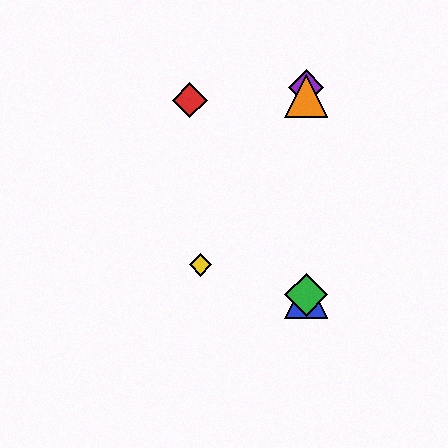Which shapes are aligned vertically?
The blue triangle, the green diamond, the purple diamond, the orange triangle are aligned vertically.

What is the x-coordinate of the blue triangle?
The blue triangle is at x≈306.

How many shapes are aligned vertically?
4 shapes (the blue triangle, the green diamond, the purple diamond, the orange triangle) are aligned vertically.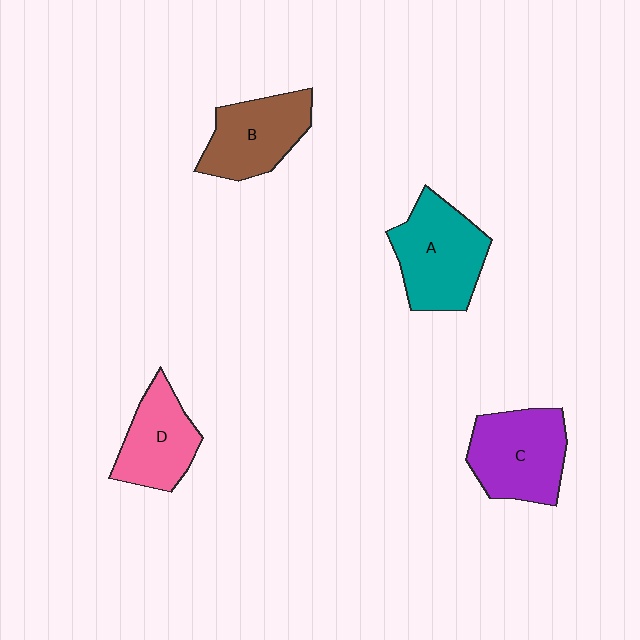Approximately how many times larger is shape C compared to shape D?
Approximately 1.3 times.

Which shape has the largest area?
Shape A (teal).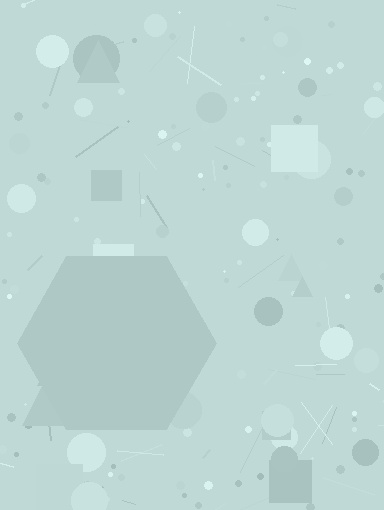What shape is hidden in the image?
A hexagon is hidden in the image.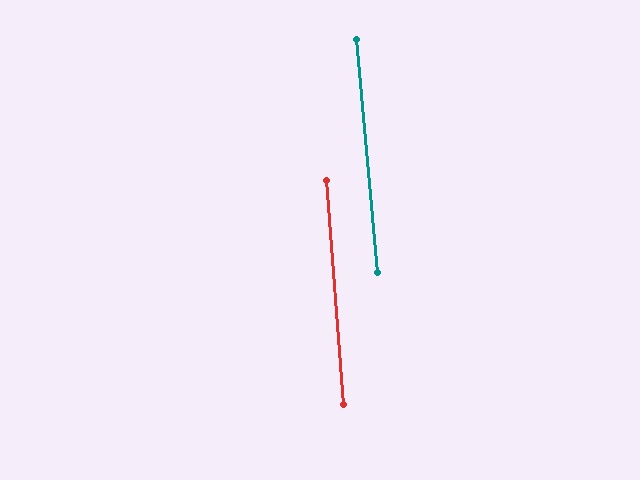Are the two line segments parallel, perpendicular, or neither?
Parallel — their directions differ by only 1.0°.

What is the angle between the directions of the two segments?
Approximately 1 degree.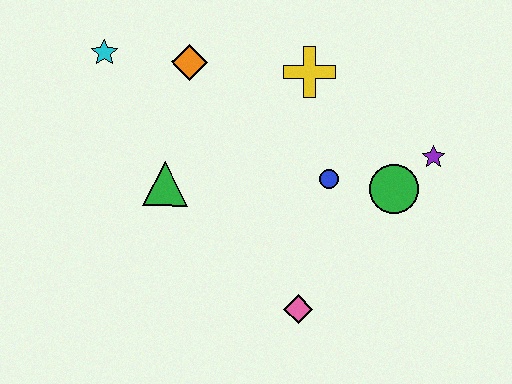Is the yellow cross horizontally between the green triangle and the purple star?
Yes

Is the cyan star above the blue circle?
Yes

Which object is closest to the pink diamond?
The blue circle is closest to the pink diamond.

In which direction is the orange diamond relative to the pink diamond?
The orange diamond is above the pink diamond.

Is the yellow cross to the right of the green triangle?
Yes